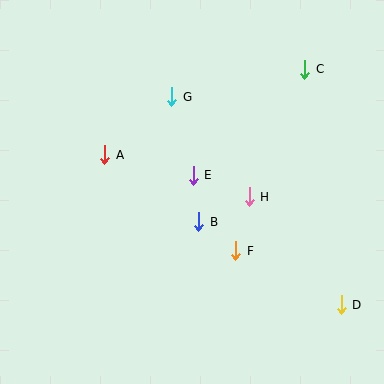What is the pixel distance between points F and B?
The distance between F and B is 47 pixels.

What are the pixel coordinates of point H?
Point H is at (249, 197).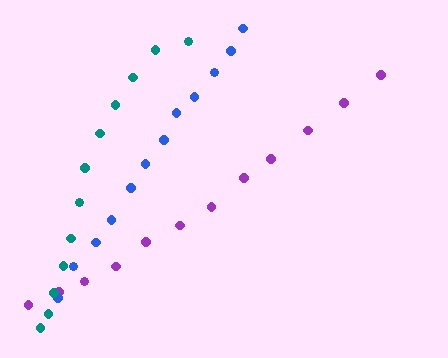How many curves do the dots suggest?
There are 3 distinct paths.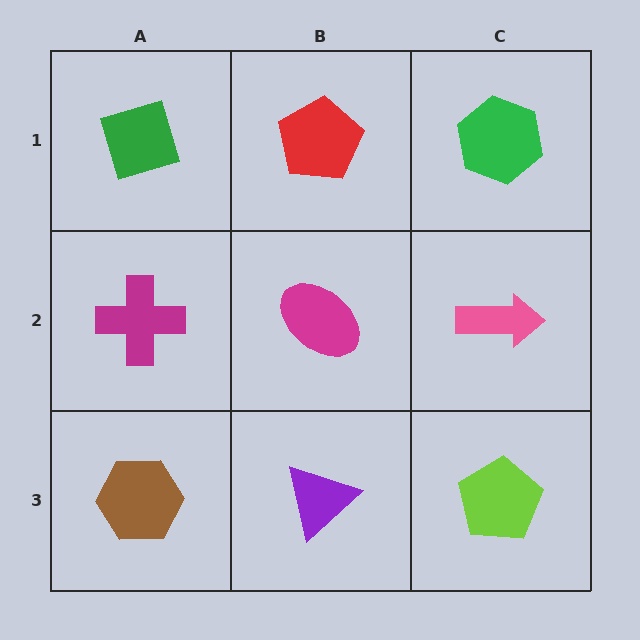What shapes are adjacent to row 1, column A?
A magenta cross (row 2, column A), a red pentagon (row 1, column B).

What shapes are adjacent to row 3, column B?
A magenta ellipse (row 2, column B), a brown hexagon (row 3, column A), a lime pentagon (row 3, column C).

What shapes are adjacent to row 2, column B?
A red pentagon (row 1, column B), a purple triangle (row 3, column B), a magenta cross (row 2, column A), a pink arrow (row 2, column C).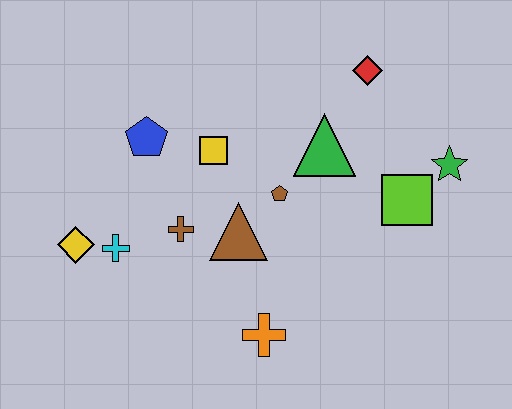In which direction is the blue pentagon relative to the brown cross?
The blue pentagon is above the brown cross.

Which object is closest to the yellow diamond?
The cyan cross is closest to the yellow diamond.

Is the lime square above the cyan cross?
Yes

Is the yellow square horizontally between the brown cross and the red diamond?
Yes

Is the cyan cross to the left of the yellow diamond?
No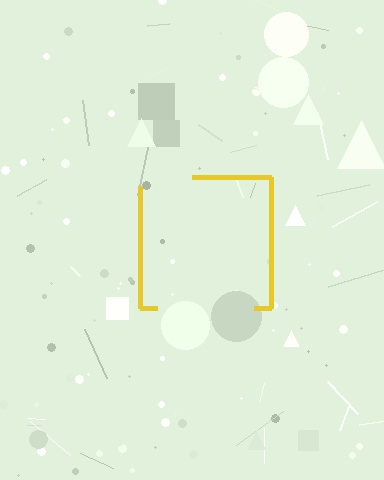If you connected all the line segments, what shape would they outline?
They would outline a square.